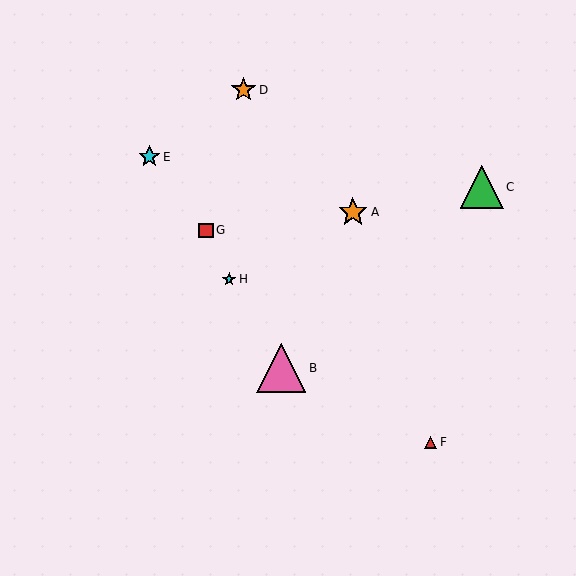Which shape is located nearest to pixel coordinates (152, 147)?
The cyan star (labeled E) at (149, 157) is nearest to that location.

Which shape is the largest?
The pink triangle (labeled B) is the largest.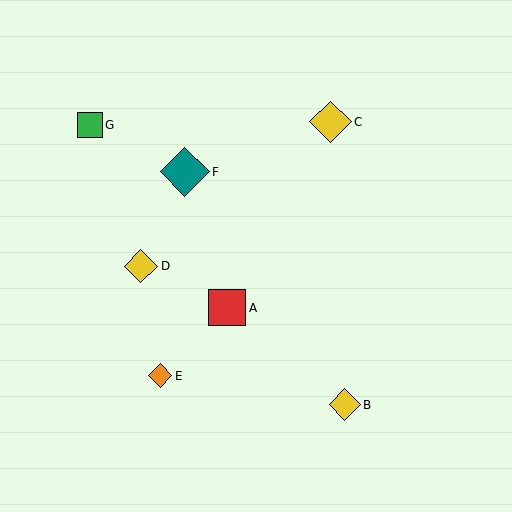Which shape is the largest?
The teal diamond (labeled F) is the largest.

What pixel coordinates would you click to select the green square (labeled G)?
Click at (90, 125) to select the green square G.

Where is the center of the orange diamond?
The center of the orange diamond is at (160, 376).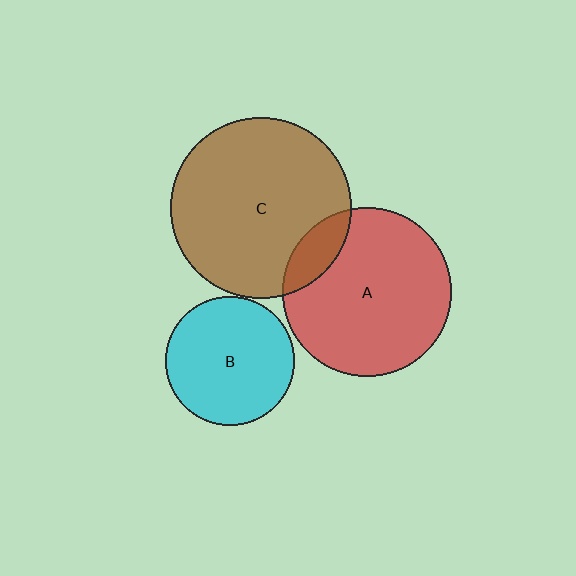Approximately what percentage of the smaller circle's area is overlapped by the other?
Approximately 15%.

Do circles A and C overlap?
Yes.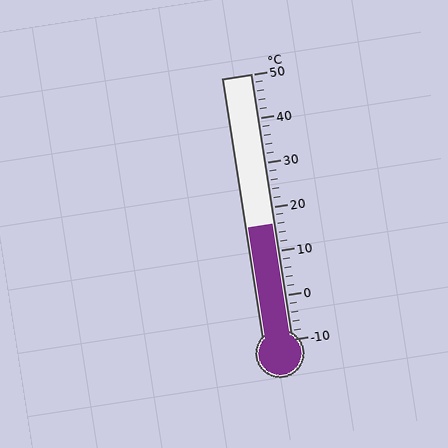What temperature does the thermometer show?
The thermometer shows approximately 16°C.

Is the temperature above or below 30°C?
The temperature is below 30°C.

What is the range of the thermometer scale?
The thermometer scale ranges from -10°C to 50°C.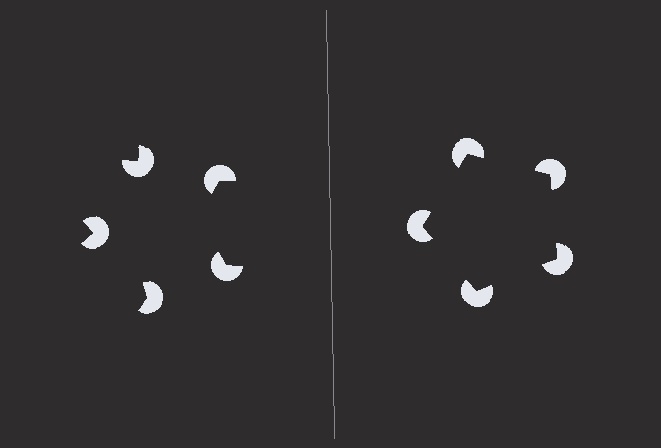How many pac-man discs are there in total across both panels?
10 — 5 on each side.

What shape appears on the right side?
An illusory pentagon.